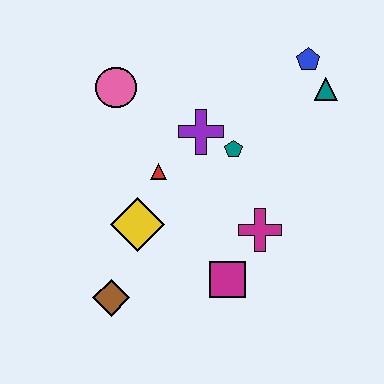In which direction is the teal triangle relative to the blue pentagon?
The teal triangle is below the blue pentagon.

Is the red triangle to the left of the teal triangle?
Yes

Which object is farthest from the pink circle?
The magenta square is farthest from the pink circle.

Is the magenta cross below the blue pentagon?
Yes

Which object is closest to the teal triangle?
The blue pentagon is closest to the teal triangle.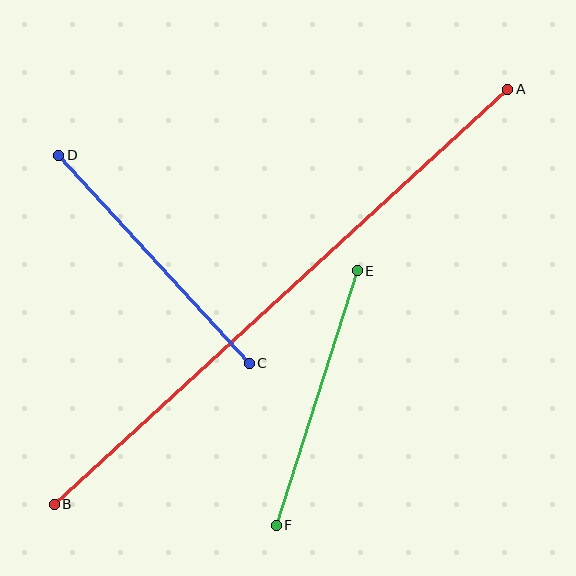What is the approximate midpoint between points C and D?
The midpoint is at approximately (154, 259) pixels.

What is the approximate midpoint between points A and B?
The midpoint is at approximately (281, 297) pixels.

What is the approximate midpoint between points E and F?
The midpoint is at approximately (317, 398) pixels.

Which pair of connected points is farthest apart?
Points A and B are farthest apart.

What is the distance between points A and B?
The distance is approximately 615 pixels.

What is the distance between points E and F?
The distance is approximately 267 pixels.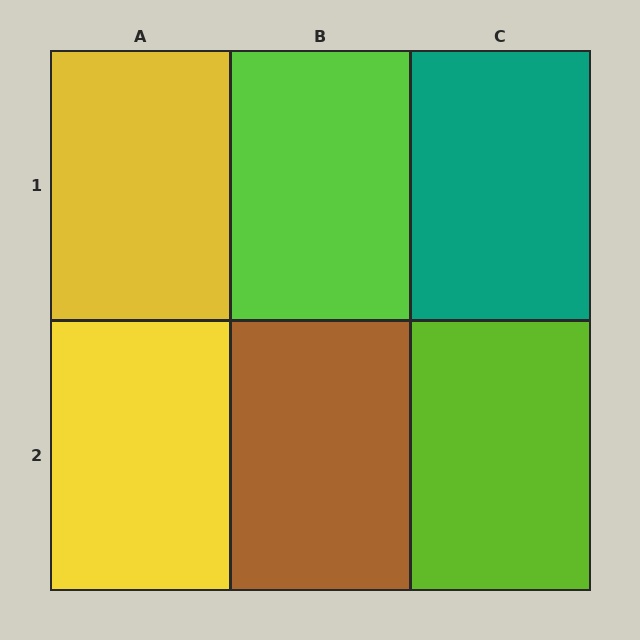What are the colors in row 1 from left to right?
Yellow, lime, teal.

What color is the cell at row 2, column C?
Lime.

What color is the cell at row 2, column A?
Yellow.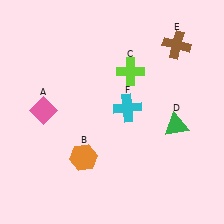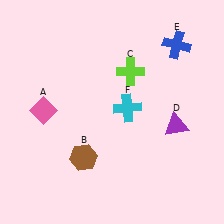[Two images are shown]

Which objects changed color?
B changed from orange to brown. D changed from green to purple. E changed from brown to blue.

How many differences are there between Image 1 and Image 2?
There are 3 differences between the two images.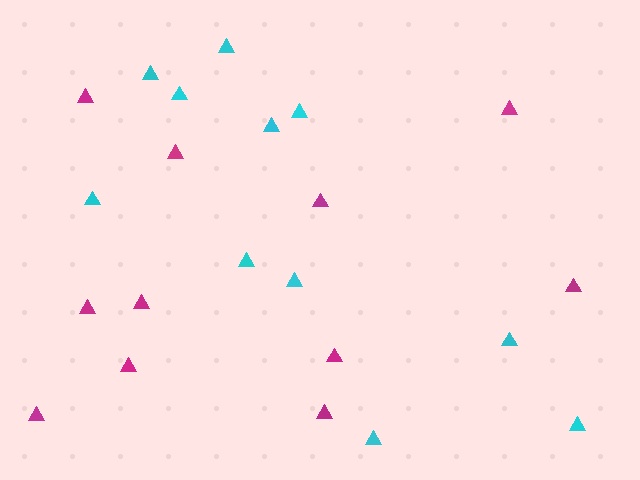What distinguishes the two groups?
There are 2 groups: one group of cyan triangles (11) and one group of magenta triangles (11).